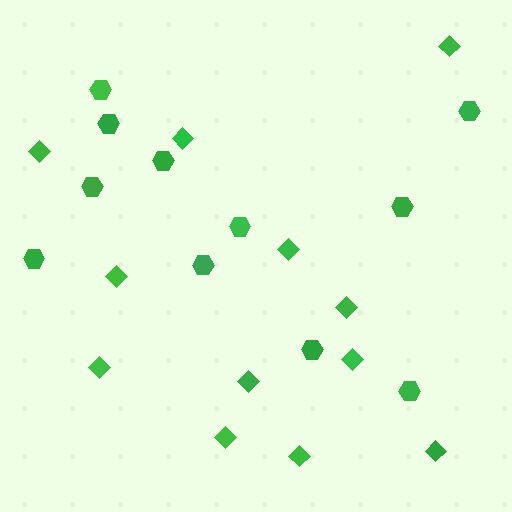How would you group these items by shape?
There are 2 groups: one group of hexagons (11) and one group of diamonds (12).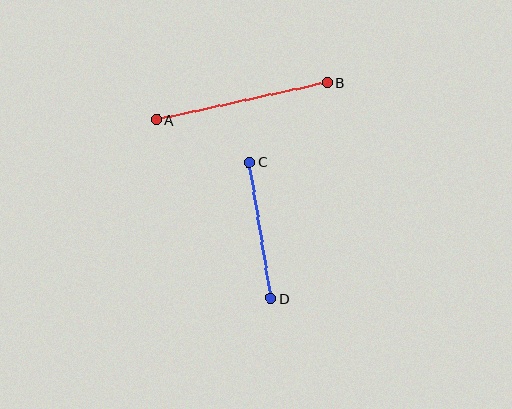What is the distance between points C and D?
The distance is approximately 138 pixels.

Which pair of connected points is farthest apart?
Points A and B are farthest apart.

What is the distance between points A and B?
The distance is approximately 175 pixels.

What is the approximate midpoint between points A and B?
The midpoint is at approximately (242, 101) pixels.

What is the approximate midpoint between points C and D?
The midpoint is at approximately (260, 230) pixels.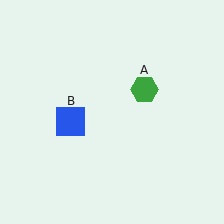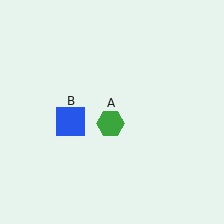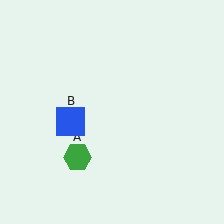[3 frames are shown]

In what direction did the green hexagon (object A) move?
The green hexagon (object A) moved down and to the left.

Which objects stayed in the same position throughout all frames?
Blue square (object B) remained stationary.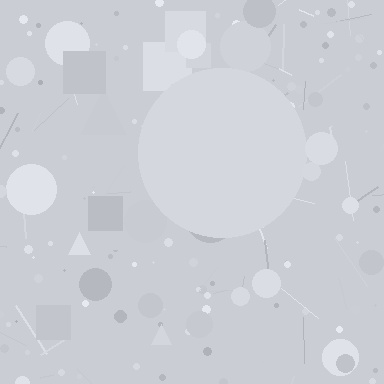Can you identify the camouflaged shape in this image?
The camouflaged shape is a circle.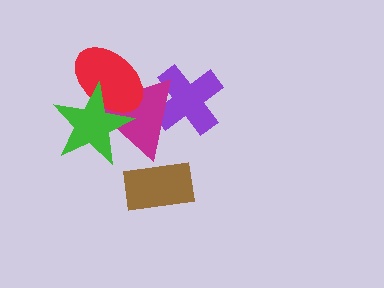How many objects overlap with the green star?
2 objects overlap with the green star.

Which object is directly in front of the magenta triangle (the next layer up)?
The red ellipse is directly in front of the magenta triangle.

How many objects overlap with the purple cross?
1 object overlaps with the purple cross.